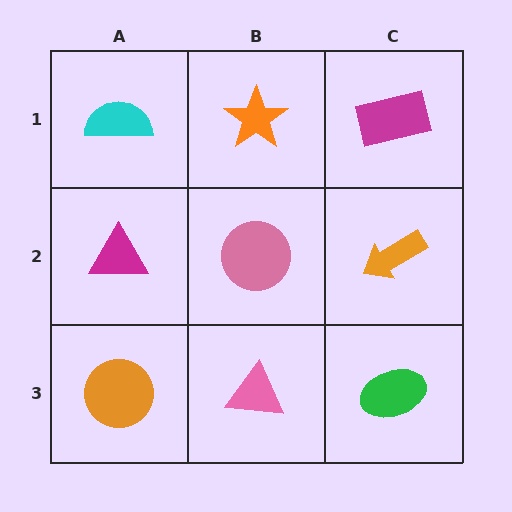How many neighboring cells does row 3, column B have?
3.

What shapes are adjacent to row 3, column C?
An orange arrow (row 2, column C), a pink triangle (row 3, column B).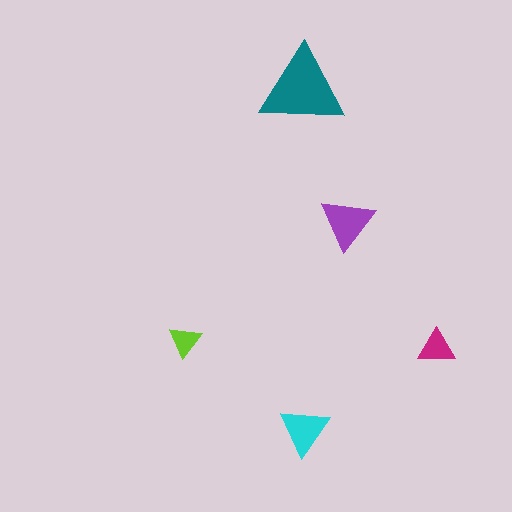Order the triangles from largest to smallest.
the teal one, the purple one, the cyan one, the magenta one, the lime one.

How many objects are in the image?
There are 5 objects in the image.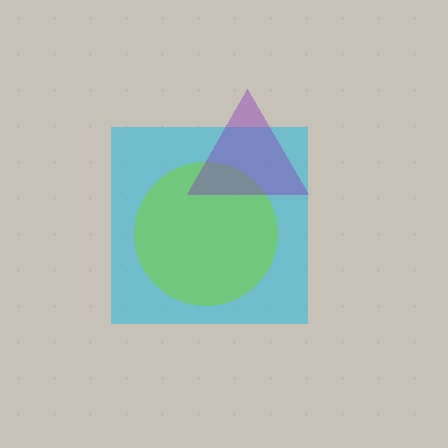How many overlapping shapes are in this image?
There are 3 overlapping shapes in the image.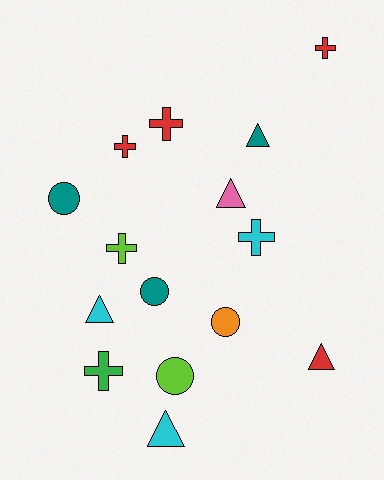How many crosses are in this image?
There are 6 crosses.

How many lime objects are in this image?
There are 2 lime objects.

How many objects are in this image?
There are 15 objects.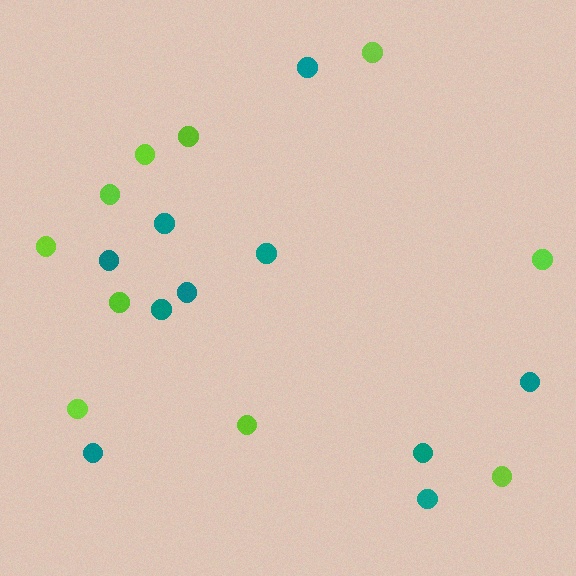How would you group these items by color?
There are 2 groups: one group of lime circles (10) and one group of teal circles (10).